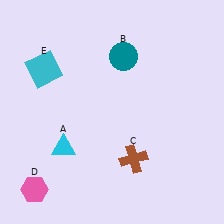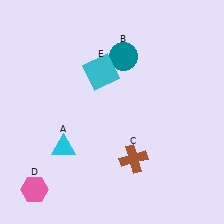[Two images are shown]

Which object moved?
The cyan square (E) moved right.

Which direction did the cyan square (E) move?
The cyan square (E) moved right.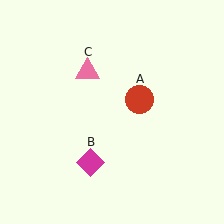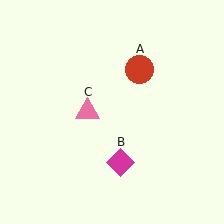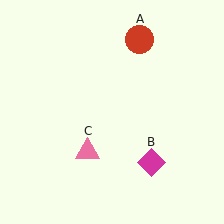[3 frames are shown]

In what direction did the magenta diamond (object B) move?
The magenta diamond (object B) moved right.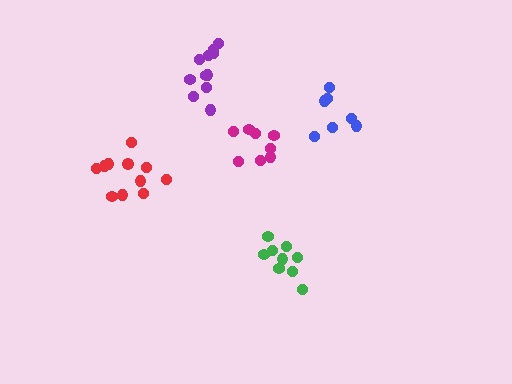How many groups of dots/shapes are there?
There are 5 groups.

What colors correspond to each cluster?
The clusters are colored: purple, blue, green, red, magenta.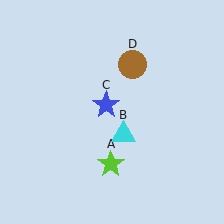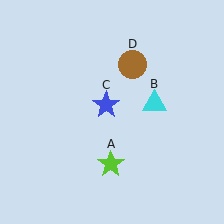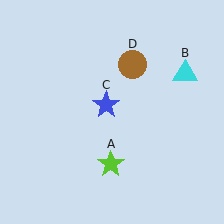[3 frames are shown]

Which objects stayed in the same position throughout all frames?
Lime star (object A) and blue star (object C) and brown circle (object D) remained stationary.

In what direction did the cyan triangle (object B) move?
The cyan triangle (object B) moved up and to the right.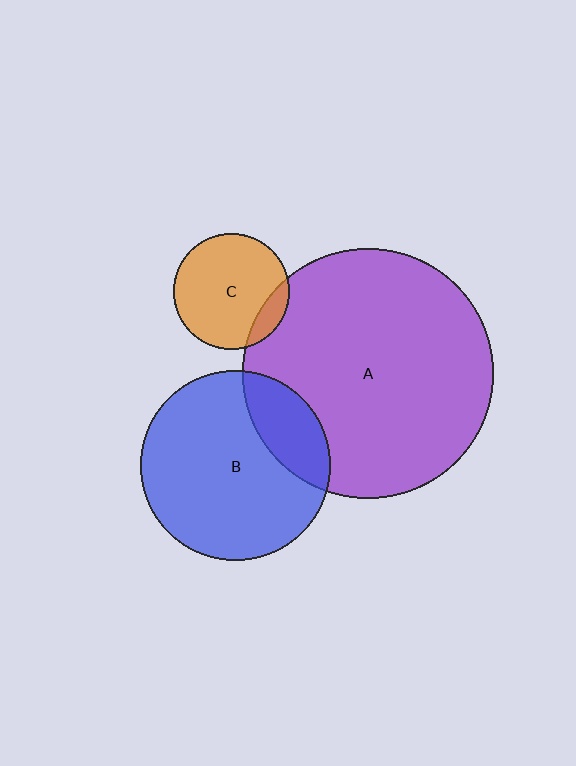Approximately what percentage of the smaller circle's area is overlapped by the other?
Approximately 15%.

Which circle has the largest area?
Circle A (purple).